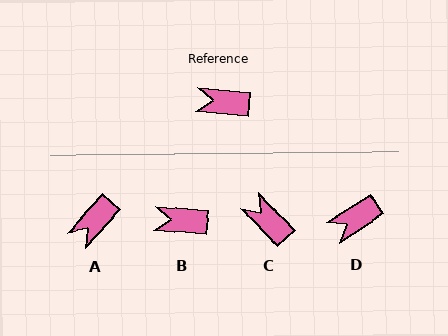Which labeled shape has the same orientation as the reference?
B.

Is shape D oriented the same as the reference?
No, it is off by about 37 degrees.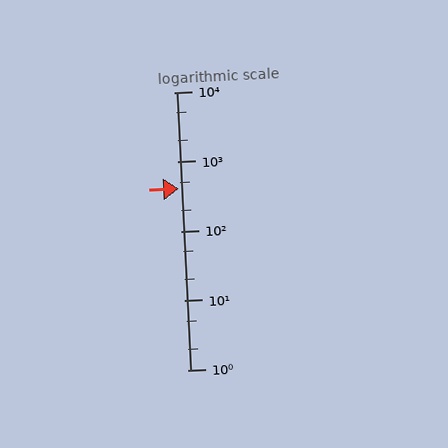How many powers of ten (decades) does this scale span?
The scale spans 4 decades, from 1 to 10000.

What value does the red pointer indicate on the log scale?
The pointer indicates approximately 410.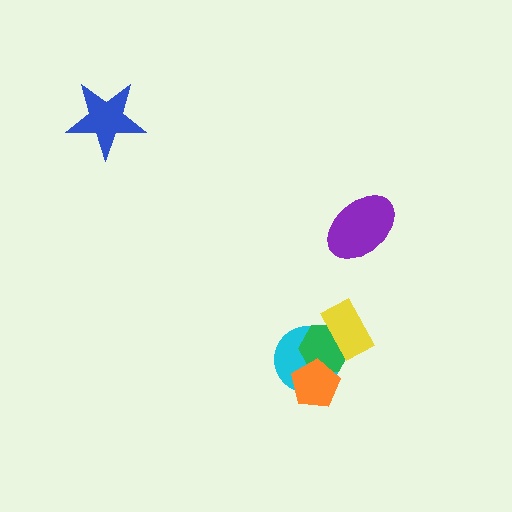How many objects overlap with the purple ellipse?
0 objects overlap with the purple ellipse.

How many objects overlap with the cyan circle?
3 objects overlap with the cyan circle.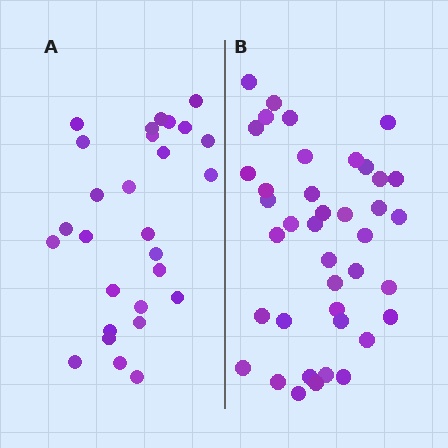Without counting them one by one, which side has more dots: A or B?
Region B (the right region) has more dots.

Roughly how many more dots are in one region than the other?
Region B has roughly 12 or so more dots than region A.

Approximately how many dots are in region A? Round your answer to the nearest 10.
About 30 dots. (The exact count is 28, which rounds to 30.)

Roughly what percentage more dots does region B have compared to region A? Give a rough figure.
About 45% more.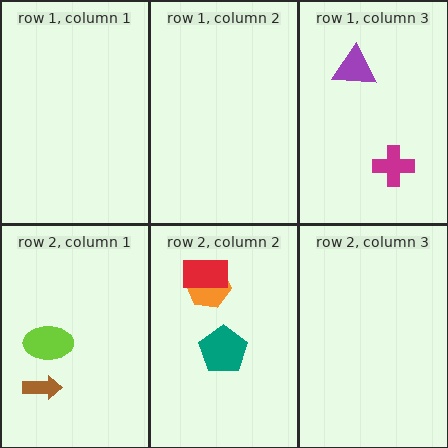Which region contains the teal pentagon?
The row 2, column 2 region.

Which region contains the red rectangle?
The row 2, column 2 region.